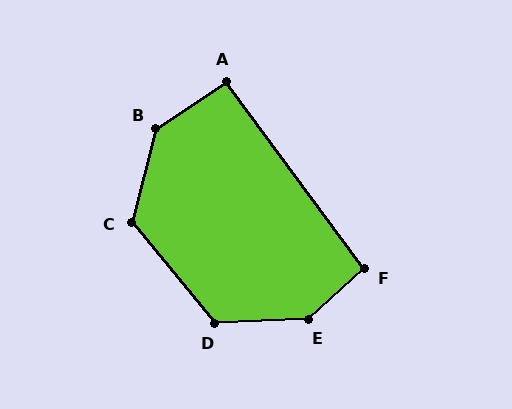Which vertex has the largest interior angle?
E, at approximately 140 degrees.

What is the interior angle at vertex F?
Approximately 96 degrees (obtuse).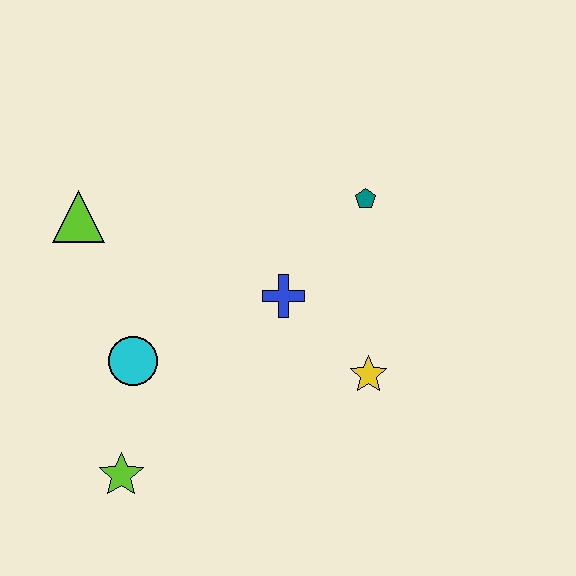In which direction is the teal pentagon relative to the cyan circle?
The teal pentagon is to the right of the cyan circle.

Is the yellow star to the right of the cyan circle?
Yes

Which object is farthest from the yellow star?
The lime triangle is farthest from the yellow star.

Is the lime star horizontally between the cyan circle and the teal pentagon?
No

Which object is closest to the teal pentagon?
The blue cross is closest to the teal pentagon.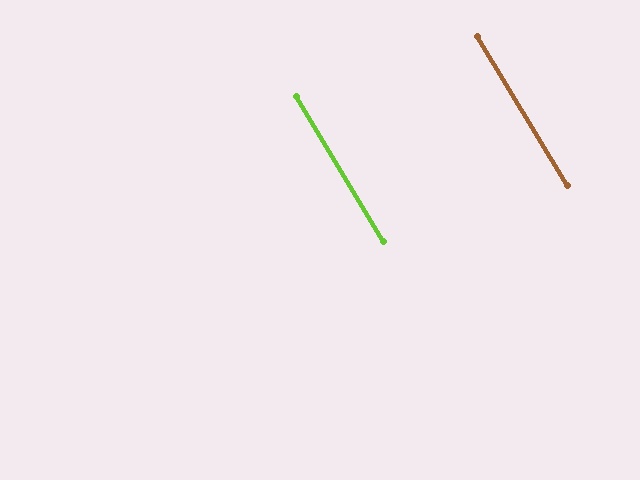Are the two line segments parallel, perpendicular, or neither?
Parallel — their directions differ by only 0.4°.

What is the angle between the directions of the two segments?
Approximately 0 degrees.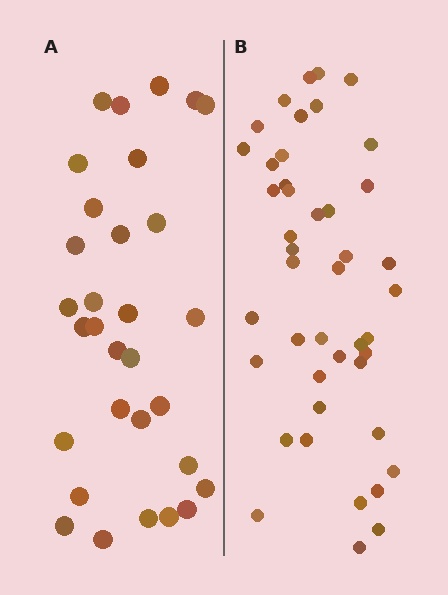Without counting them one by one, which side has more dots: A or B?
Region B (the right region) has more dots.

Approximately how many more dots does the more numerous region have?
Region B has approximately 15 more dots than region A.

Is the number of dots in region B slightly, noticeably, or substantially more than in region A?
Region B has noticeably more, but not dramatically so. The ratio is roughly 1.4 to 1.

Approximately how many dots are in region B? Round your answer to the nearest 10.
About 40 dots. (The exact count is 44, which rounds to 40.)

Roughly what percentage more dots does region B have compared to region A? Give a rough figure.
About 40% more.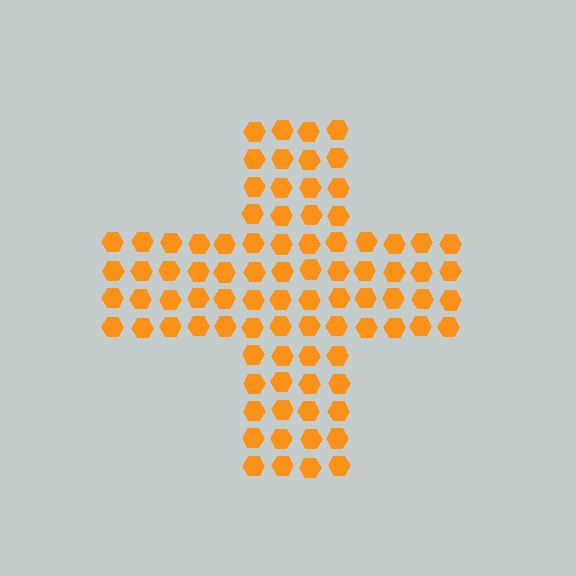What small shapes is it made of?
It is made of small hexagons.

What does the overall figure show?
The overall figure shows a cross.